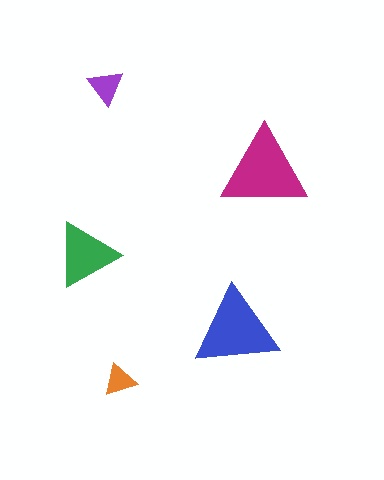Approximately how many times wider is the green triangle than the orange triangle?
About 2 times wider.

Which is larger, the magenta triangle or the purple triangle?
The magenta one.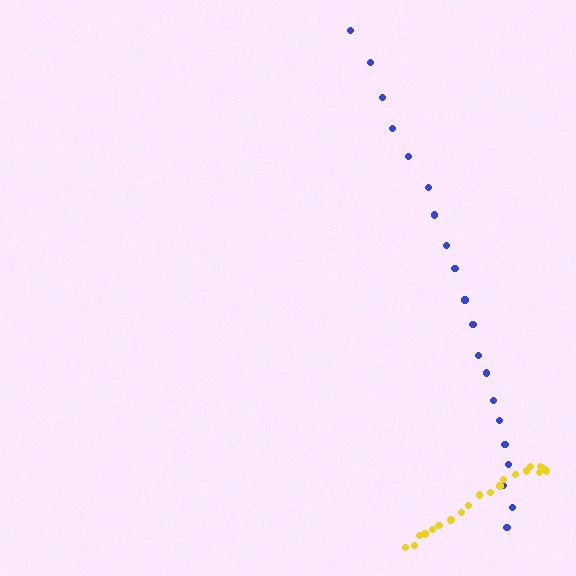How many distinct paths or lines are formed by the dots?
There are 2 distinct paths.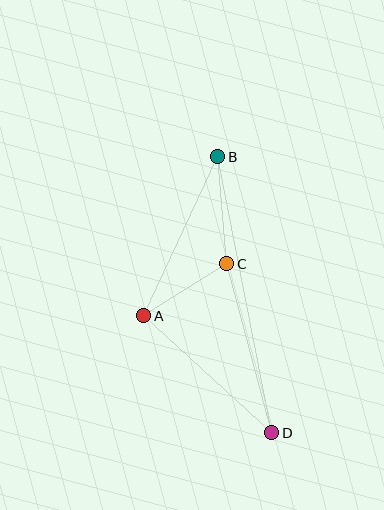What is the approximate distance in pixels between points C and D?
The distance between C and D is approximately 175 pixels.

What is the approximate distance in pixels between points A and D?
The distance between A and D is approximately 173 pixels.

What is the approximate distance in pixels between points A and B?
The distance between A and B is approximately 175 pixels.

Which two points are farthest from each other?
Points B and D are farthest from each other.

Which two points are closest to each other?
Points A and C are closest to each other.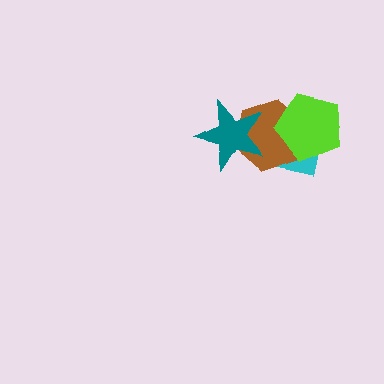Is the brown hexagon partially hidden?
Yes, it is partially covered by another shape.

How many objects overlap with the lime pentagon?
2 objects overlap with the lime pentagon.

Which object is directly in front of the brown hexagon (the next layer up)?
The lime pentagon is directly in front of the brown hexagon.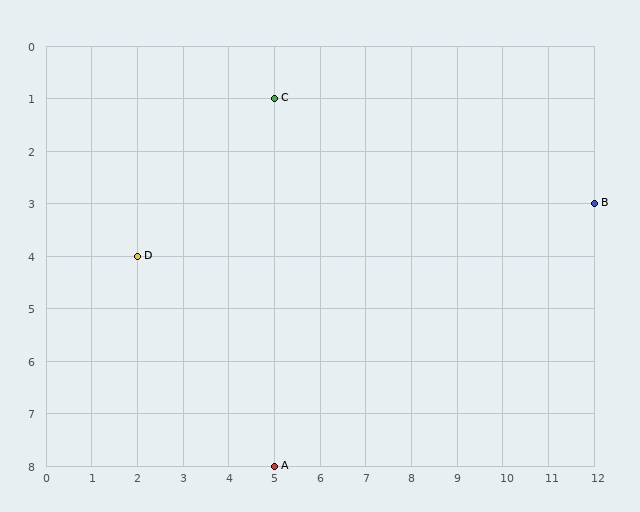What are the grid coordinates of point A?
Point A is at grid coordinates (5, 8).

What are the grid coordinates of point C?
Point C is at grid coordinates (5, 1).